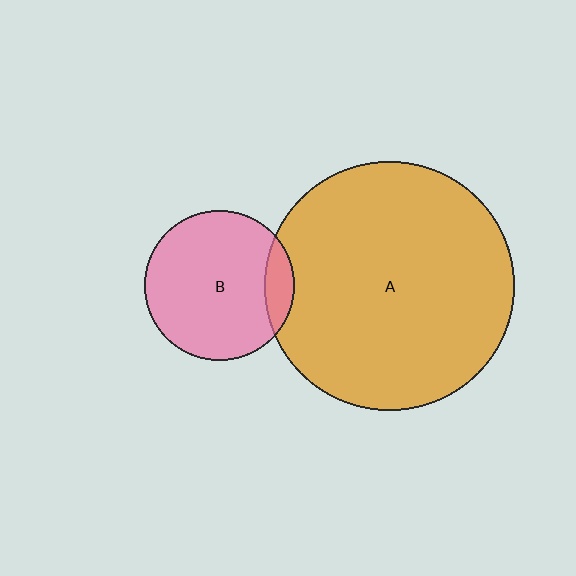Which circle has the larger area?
Circle A (orange).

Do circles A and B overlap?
Yes.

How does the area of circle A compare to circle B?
Approximately 2.8 times.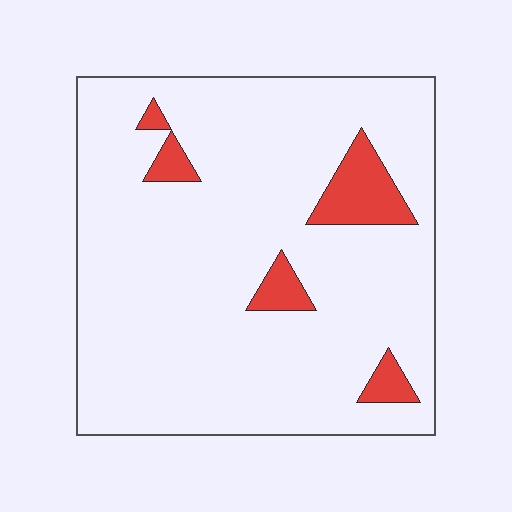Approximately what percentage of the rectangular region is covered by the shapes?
Approximately 10%.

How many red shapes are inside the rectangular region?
5.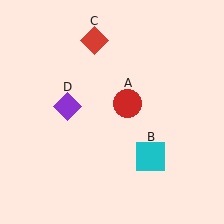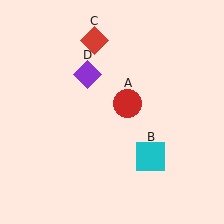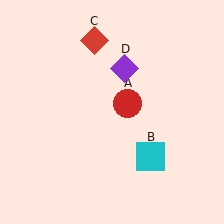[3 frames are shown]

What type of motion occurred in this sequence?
The purple diamond (object D) rotated clockwise around the center of the scene.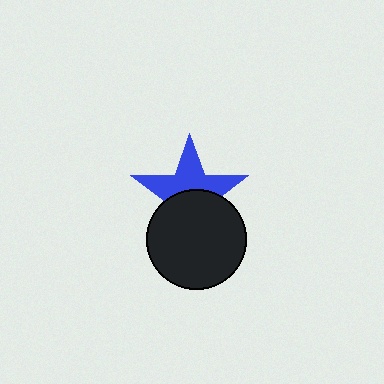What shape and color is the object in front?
The object in front is a black circle.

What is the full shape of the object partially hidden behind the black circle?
The partially hidden object is a blue star.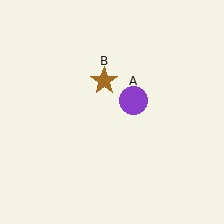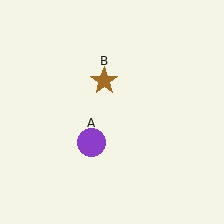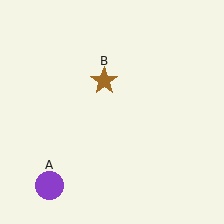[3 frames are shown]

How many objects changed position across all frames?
1 object changed position: purple circle (object A).